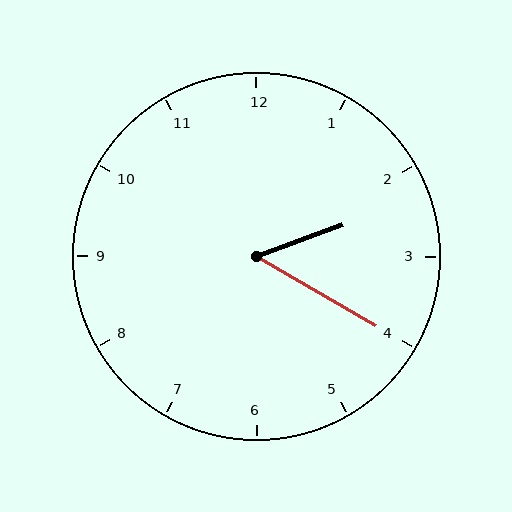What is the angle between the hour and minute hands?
Approximately 50 degrees.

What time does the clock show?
2:20.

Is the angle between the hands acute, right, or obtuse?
It is acute.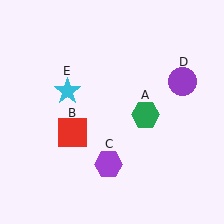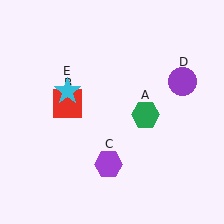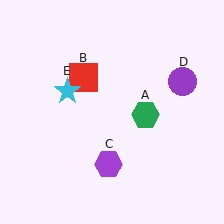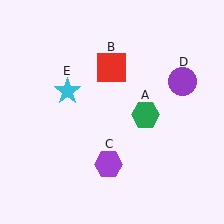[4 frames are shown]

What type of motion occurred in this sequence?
The red square (object B) rotated clockwise around the center of the scene.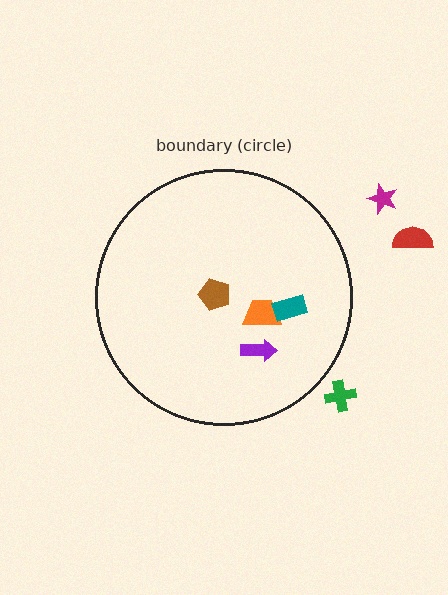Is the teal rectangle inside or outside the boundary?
Inside.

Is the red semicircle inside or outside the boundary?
Outside.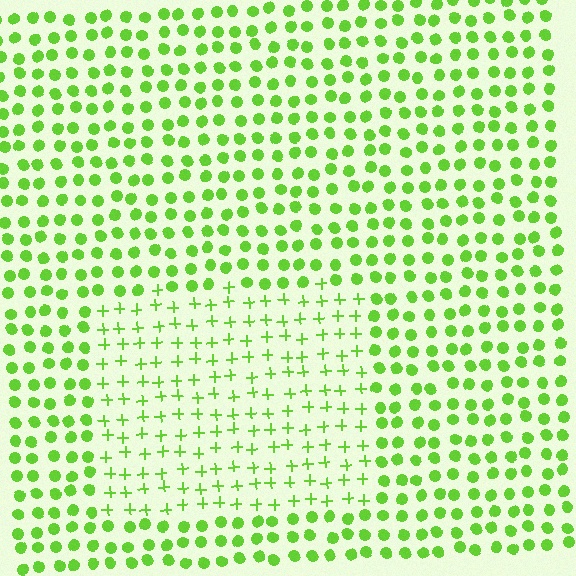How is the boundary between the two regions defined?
The boundary is defined by a change in element shape: plus signs inside vs. circles outside. All elements share the same color and spacing.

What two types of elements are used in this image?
The image uses plus signs inside the rectangle region and circles outside it.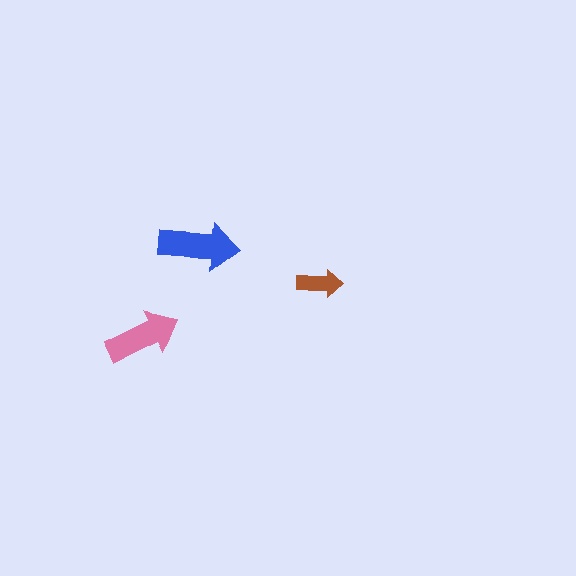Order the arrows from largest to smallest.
the blue one, the pink one, the brown one.